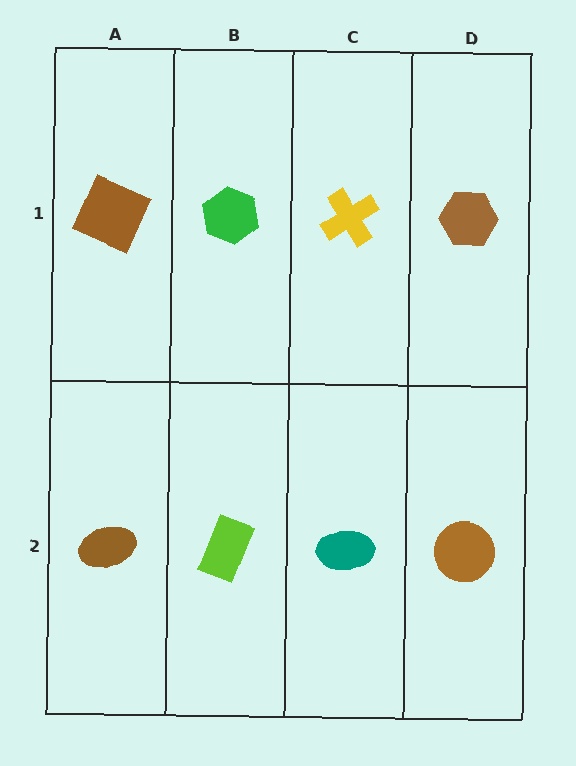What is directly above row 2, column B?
A green hexagon.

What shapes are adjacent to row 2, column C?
A yellow cross (row 1, column C), a lime rectangle (row 2, column B), a brown circle (row 2, column D).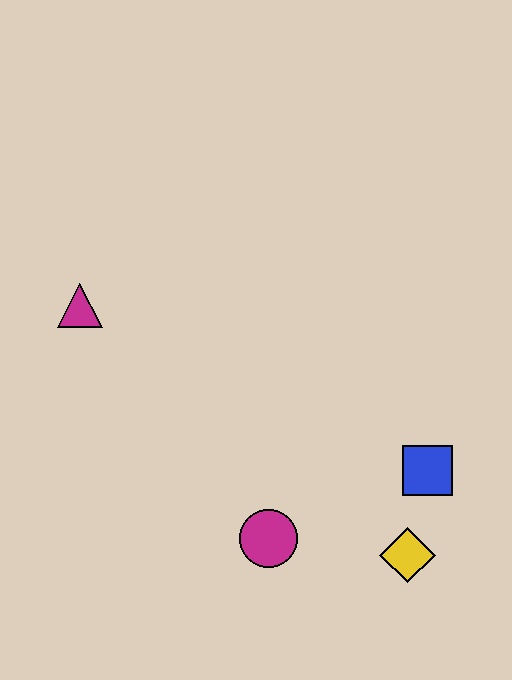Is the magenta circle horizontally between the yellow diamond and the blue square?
No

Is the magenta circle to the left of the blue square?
Yes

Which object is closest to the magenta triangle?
The magenta circle is closest to the magenta triangle.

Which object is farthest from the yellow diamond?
The magenta triangle is farthest from the yellow diamond.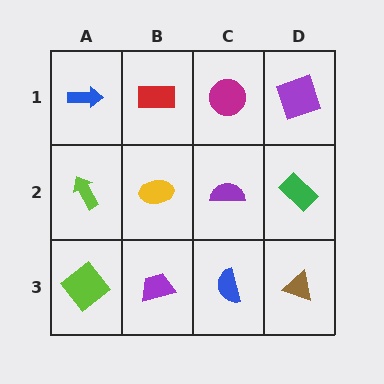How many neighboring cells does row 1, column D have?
2.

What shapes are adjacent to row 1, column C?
A purple semicircle (row 2, column C), a red rectangle (row 1, column B), a purple square (row 1, column D).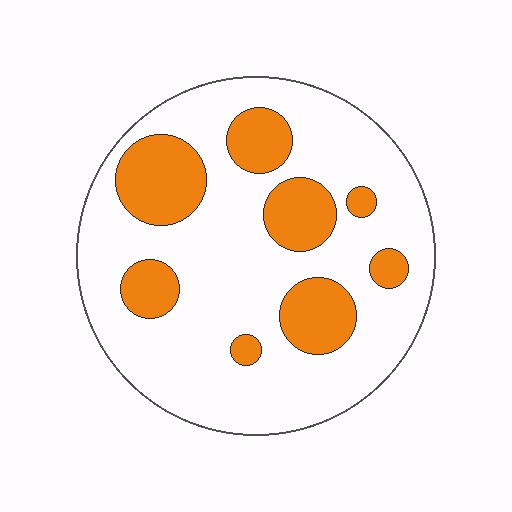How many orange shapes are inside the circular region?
8.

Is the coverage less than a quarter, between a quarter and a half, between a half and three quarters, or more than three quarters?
Less than a quarter.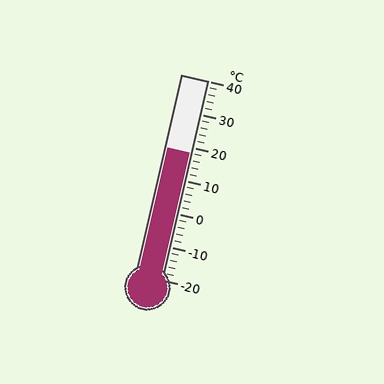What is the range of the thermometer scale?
The thermometer scale ranges from -20°C to 40°C.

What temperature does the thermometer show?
The thermometer shows approximately 18°C.